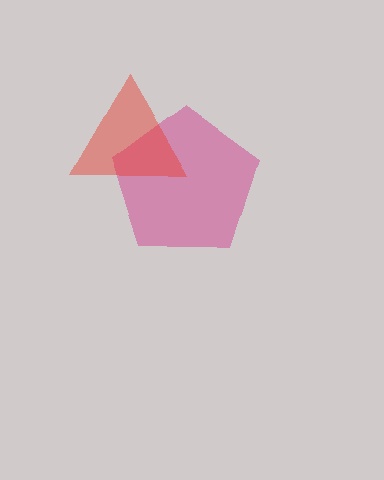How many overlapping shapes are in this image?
There are 2 overlapping shapes in the image.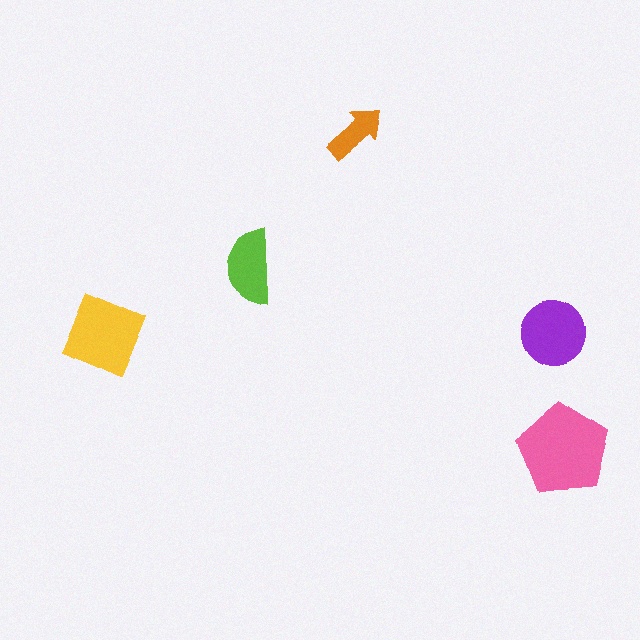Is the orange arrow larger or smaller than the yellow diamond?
Smaller.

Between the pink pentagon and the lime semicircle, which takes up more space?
The pink pentagon.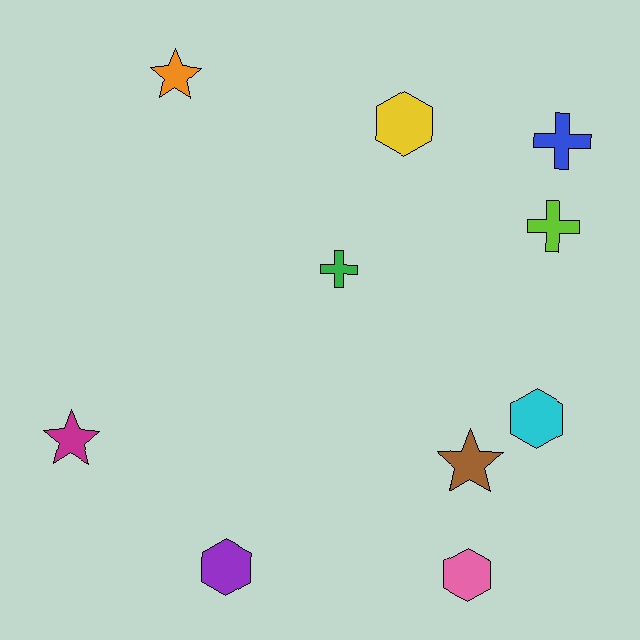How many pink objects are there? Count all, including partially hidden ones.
There is 1 pink object.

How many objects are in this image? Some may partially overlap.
There are 10 objects.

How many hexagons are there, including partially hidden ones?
There are 4 hexagons.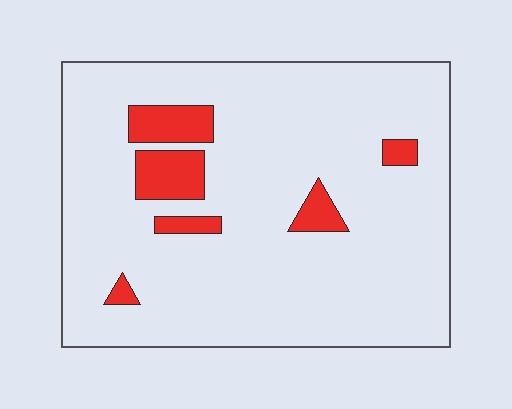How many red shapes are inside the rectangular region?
6.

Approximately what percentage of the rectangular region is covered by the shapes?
Approximately 10%.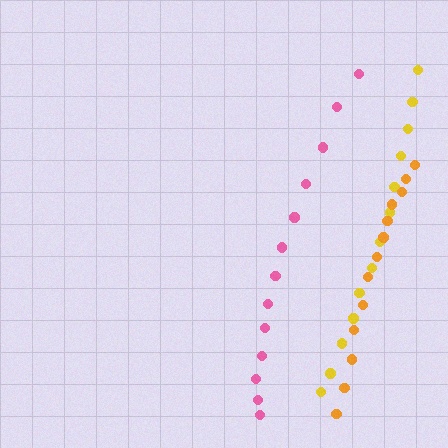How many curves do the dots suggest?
There are 3 distinct paths.